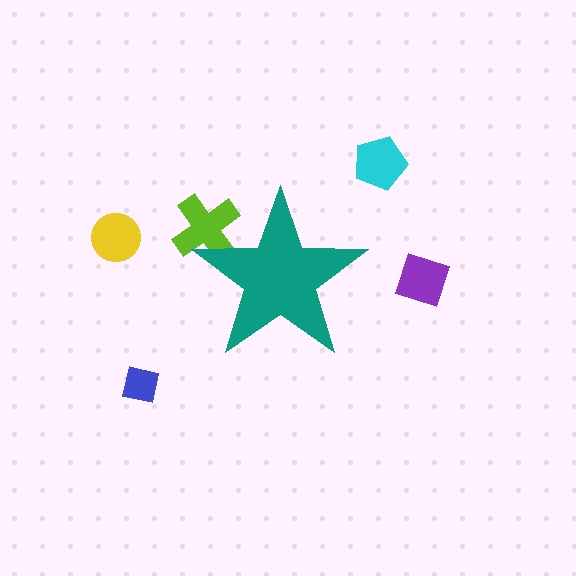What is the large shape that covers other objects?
A teal star.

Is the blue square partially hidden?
No, the blue square is fully visible.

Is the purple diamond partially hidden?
No, the purple diamond is fully visible.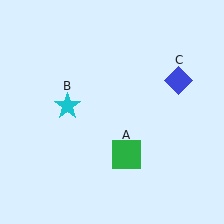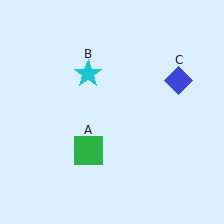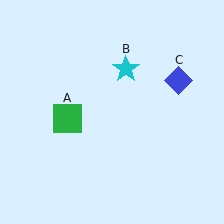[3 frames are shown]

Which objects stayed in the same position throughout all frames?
Blue diamond (object C) remained stationary.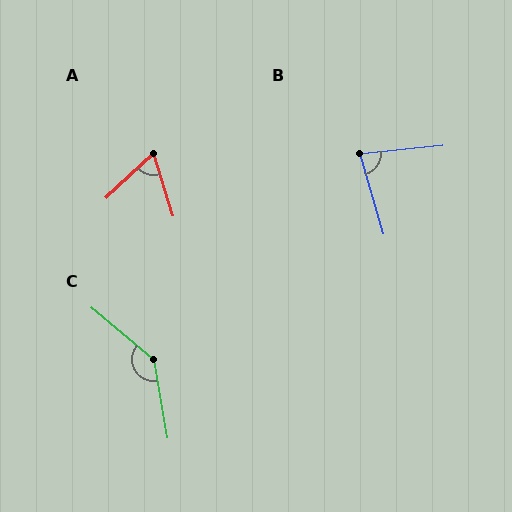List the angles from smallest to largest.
A (64°), B (80°), C (140°).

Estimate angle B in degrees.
Approximately 80 degrees.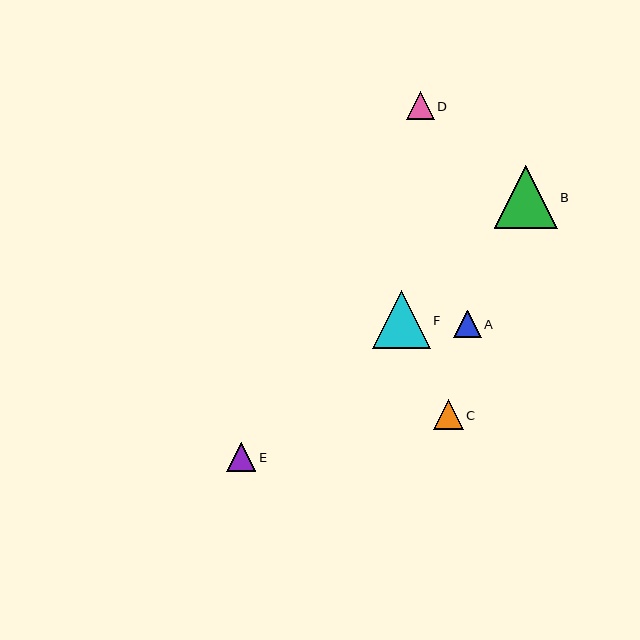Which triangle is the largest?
Triangle B is the largest with a size of approximately 63 pixels.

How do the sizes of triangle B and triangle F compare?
Triangle B and triangle F are approximately the same size.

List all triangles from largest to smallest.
From largest to smallest: B, F, C, E, D, A.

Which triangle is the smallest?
Triangle A is the smallest with a size of approximately 28 pixels.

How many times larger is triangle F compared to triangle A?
Triangle F is approximately 2.1 times the size of triangle A.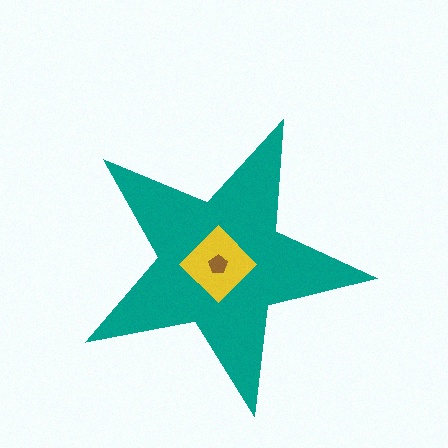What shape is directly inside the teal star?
The yellow diamond.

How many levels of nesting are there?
3.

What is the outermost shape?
The teal star.